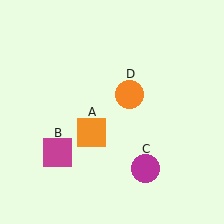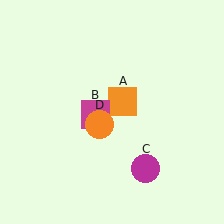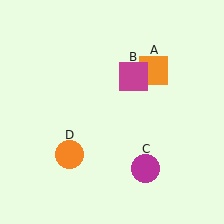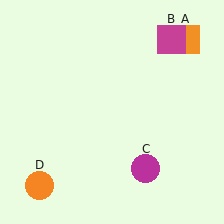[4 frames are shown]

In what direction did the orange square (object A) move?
The orange square (object A) moved up and to the right.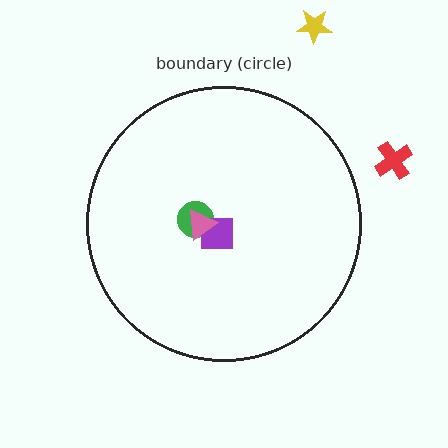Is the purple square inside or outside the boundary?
Inside.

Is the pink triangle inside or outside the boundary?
Inside.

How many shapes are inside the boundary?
3 inside, 2 outside.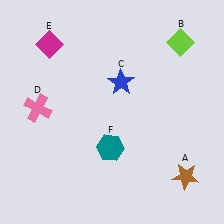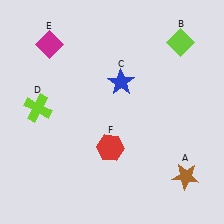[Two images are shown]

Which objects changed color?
D changed from pink to lime. F changed from teal to red.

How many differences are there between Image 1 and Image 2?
There are 2 differences between the two images.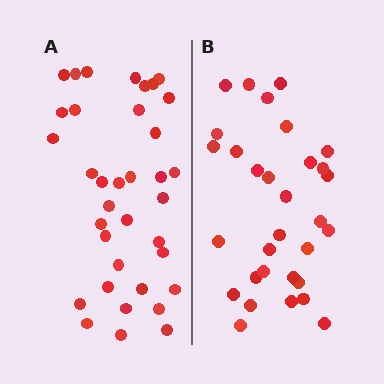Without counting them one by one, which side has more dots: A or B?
Region A (the left region) has more dots.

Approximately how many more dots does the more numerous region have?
Region A has about 5 more dots than region B.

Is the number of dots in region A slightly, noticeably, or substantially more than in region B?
Region A has only slightly more — the two regions are fairly close. The ratio is roughly 1.2 to 1.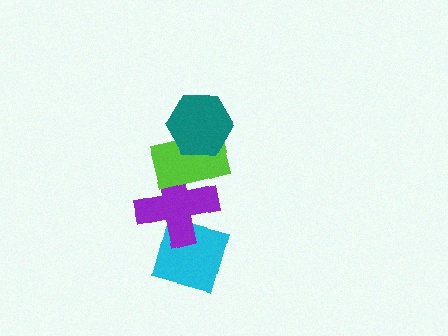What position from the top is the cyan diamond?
The cyan diamond is 4th from the top.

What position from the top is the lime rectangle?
The lime rectangle is 2nd from the top.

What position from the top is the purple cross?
The purple cross is 3rd from the top.